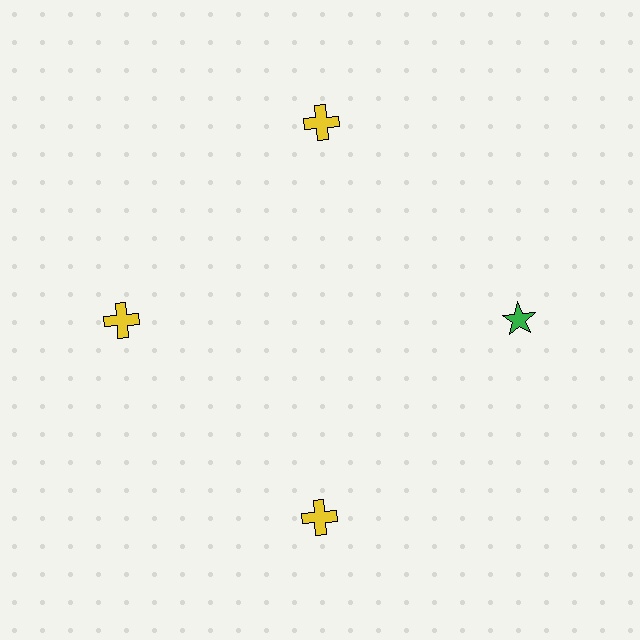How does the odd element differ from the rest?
It differs in both color (green instead of yellow) and shape (star instead of cross).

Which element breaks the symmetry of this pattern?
The green star at roughly the 3 o'clock position breaks the symmetry. All other shapes are yellow crosses.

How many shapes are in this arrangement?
There are 4 shapes arranged in a ring pattern.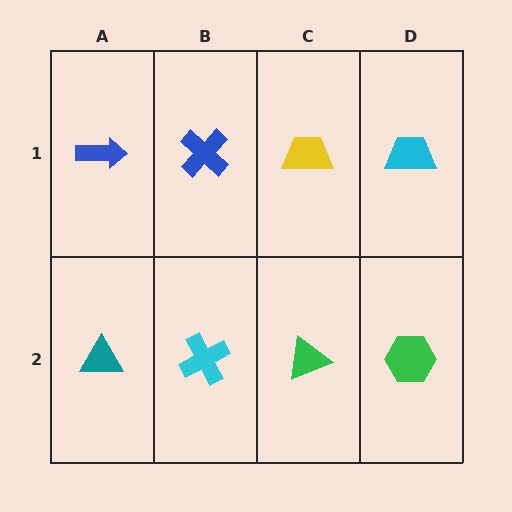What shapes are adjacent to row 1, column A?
A teal triangle (row 2, column A), a blue cross (row 1, column B).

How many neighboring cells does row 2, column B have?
3.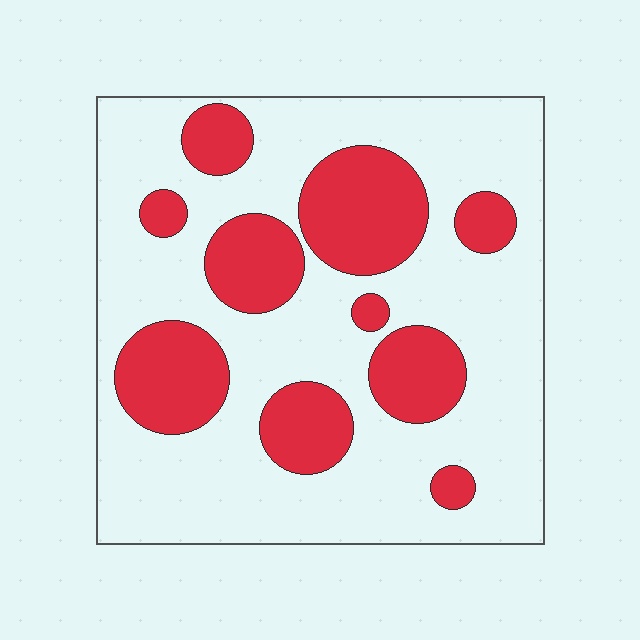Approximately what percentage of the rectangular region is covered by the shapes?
Approximately 30%.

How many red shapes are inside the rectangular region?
10.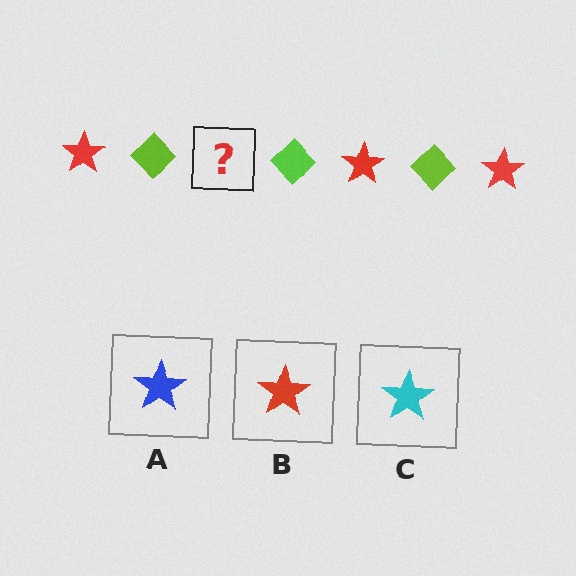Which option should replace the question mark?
Option B.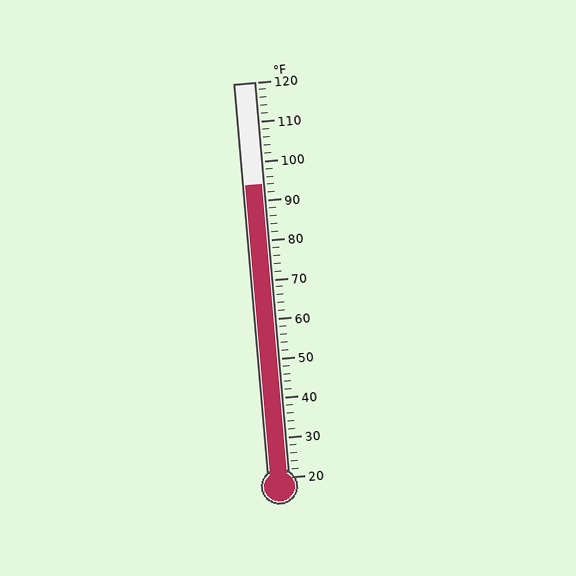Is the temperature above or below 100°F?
The temperature is below 100°F.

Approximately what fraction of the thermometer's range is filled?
The thermometer is filled to approximately 75% of its range.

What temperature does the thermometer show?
The thermometer shows approximately 94°F.